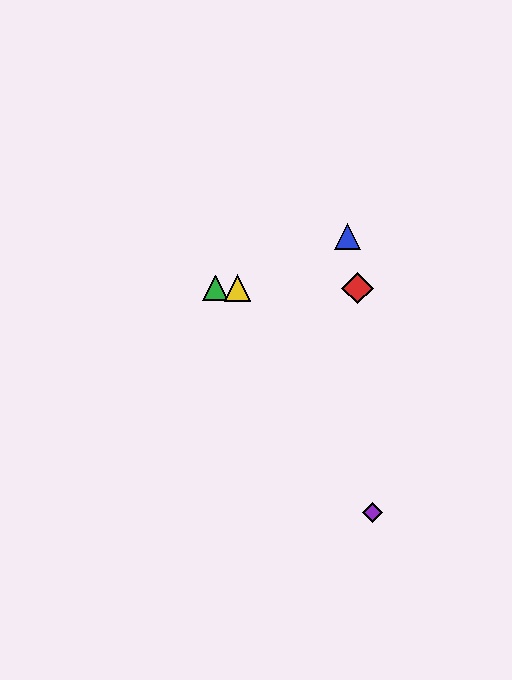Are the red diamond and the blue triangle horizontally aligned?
No, the red diamond is at y≈288 and the blue triangle is at y≈236.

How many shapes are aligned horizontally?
3 shapes (the red diamond, the green triangle, the yellow triangle) are aligned horizontally.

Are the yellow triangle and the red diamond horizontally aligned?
Yes, both are at y≈288.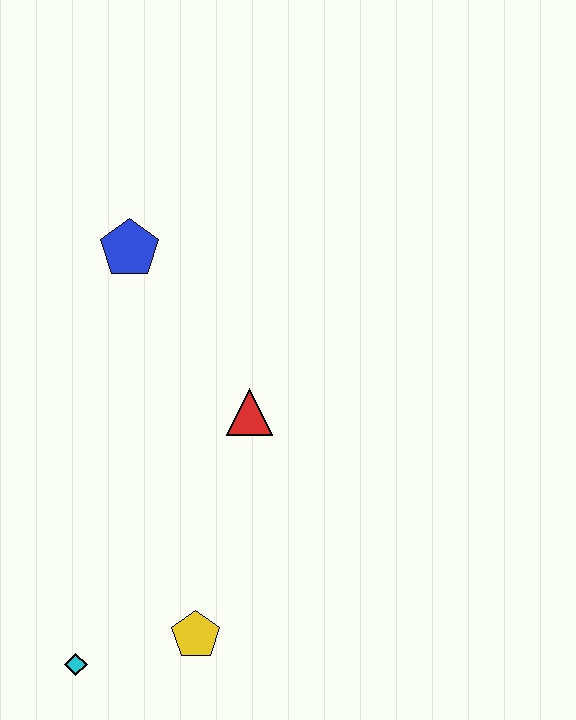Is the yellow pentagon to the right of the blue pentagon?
Yes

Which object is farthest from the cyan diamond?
The blue pentagon is farthest from the cyan diamond.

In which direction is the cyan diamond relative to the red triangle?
The cyan diamond is below the red triangle.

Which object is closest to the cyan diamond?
The yellow pentagon is closest to the cyan diamond.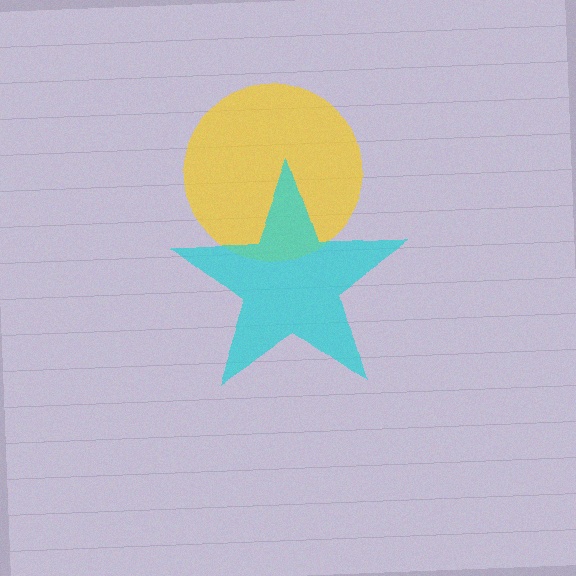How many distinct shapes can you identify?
There are 2 distinct shapes: a yellow circle, a cyan star.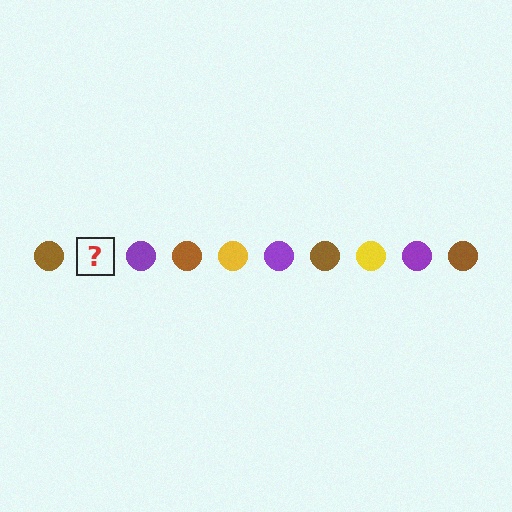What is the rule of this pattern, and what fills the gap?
The rule is that the pattern cycles through brown, yellow, purple circles. The gap should be filled with a yellow circle.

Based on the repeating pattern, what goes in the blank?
The blank should be a yellow circle.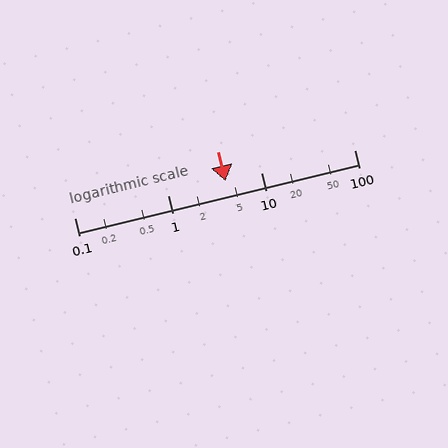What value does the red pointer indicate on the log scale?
The pointer indicates approximately 4.2.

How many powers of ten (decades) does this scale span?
The scale spans 3 decades, from 0.1 to 100.